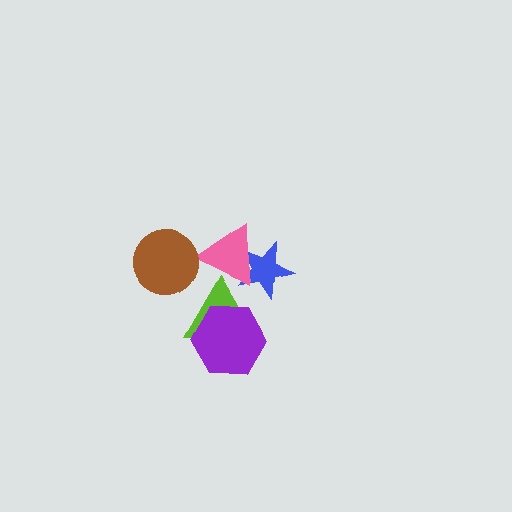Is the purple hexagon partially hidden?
No, no other shape covers it.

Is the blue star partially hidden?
Yes, it is partially covered by another shape.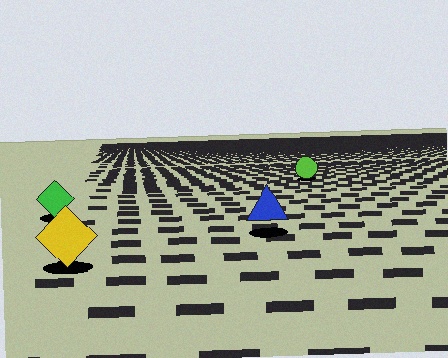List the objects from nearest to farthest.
From nearest to farthest: the yellow diamond, the blue triangle, the green diamond, the lime circle.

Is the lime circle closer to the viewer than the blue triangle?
No. The blue triangle is closer — you can tell from the texture gradient: the ground texture is coarser near it.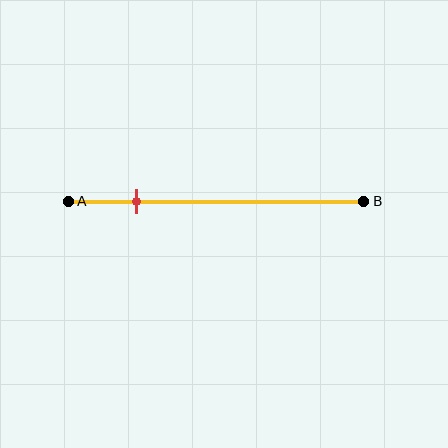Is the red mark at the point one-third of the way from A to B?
No, the mark is at about 25% from A, not at the 33% one-third point.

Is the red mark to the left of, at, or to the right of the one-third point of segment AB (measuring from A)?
The red mark is to the left of the one-third point of segment AB.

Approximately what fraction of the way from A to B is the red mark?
The red mark is approximately 25% of the way from A to B.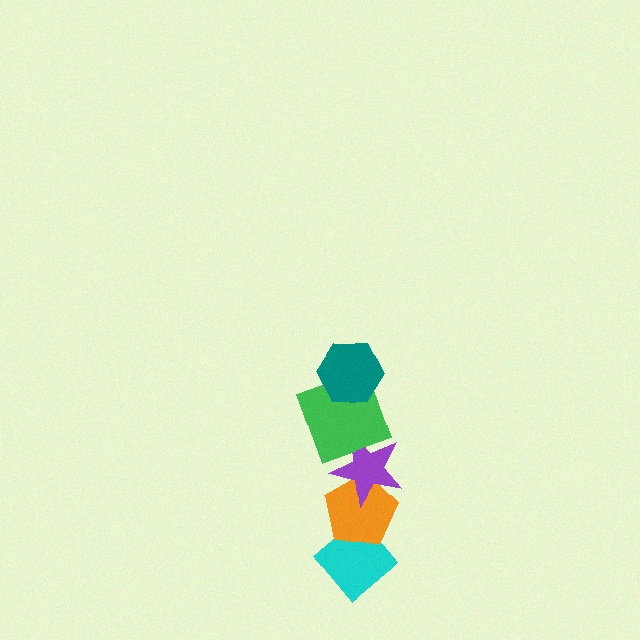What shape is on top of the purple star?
The green square is on top of the purple star.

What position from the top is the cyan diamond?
The cyan diamond is 5th from the top.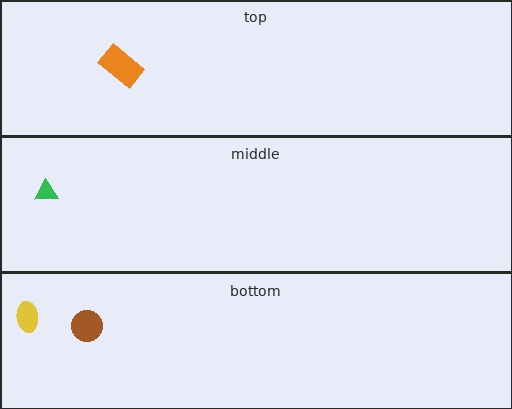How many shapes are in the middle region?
1.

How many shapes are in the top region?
1.